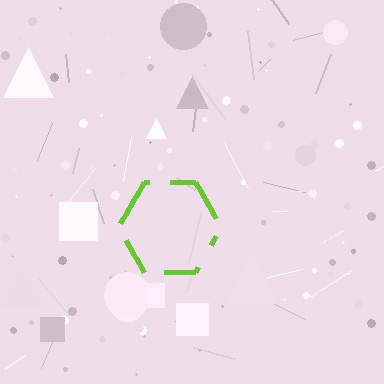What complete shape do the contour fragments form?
The contour fragments form a hexagon.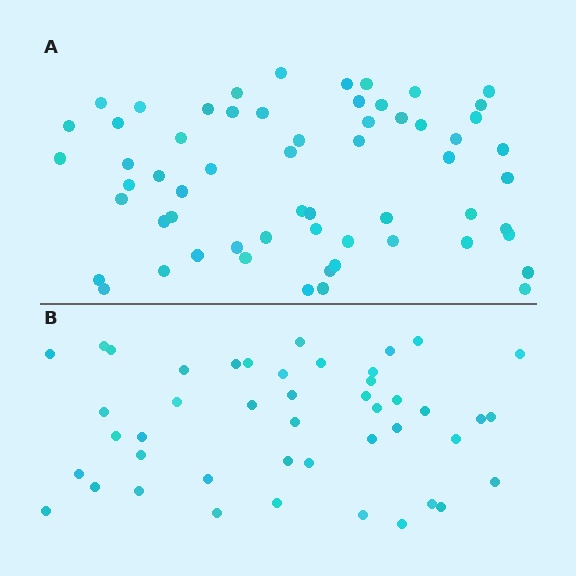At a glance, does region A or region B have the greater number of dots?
Region A (the top region) has more dots.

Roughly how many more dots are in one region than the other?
Region A has approximately 15 more dots than region B.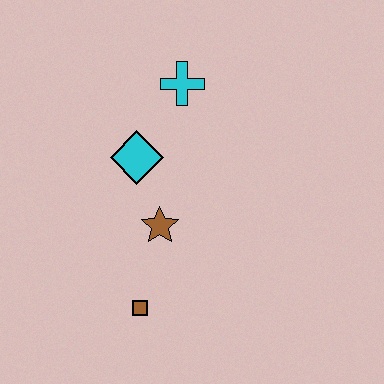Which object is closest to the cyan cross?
The cyan diamond is closest to the cyan cross.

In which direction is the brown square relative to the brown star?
The brown square is below the brown star.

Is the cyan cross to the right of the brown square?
Yes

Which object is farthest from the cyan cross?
The brown square is farthest from the cyan cross.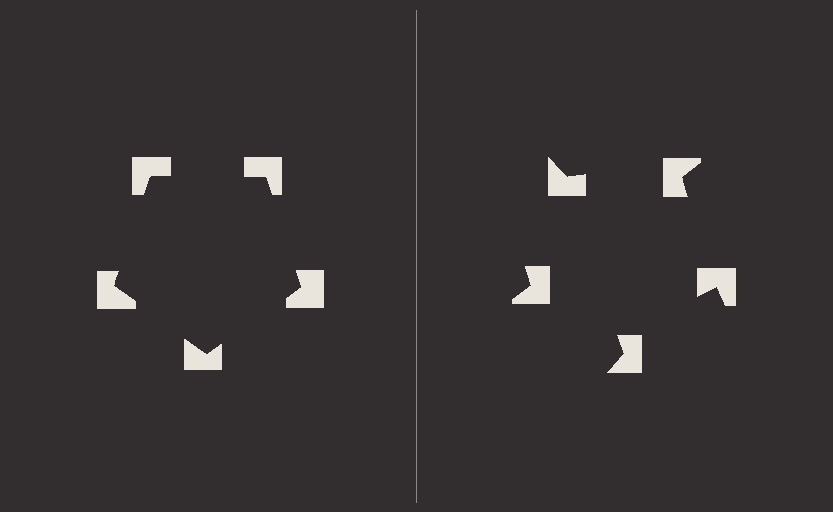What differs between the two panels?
The notched squares are positioned identically on both sides; only the wedge orientations differ. On the left they align to a pentagon; on the right they are misaligned.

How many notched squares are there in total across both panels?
10 — 5 on each side.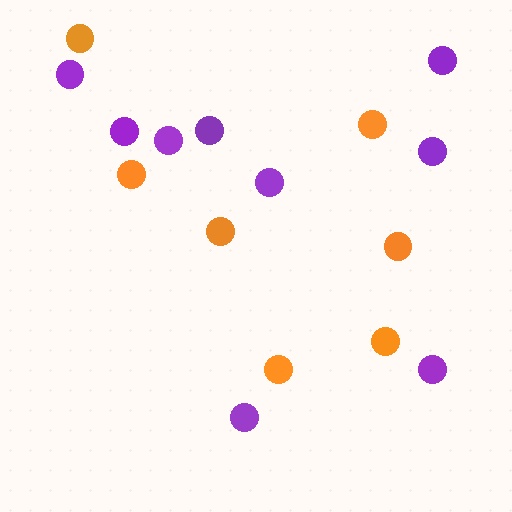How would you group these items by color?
There are 2 groups: one group of purple circles (9) and one group of orange circles (7).